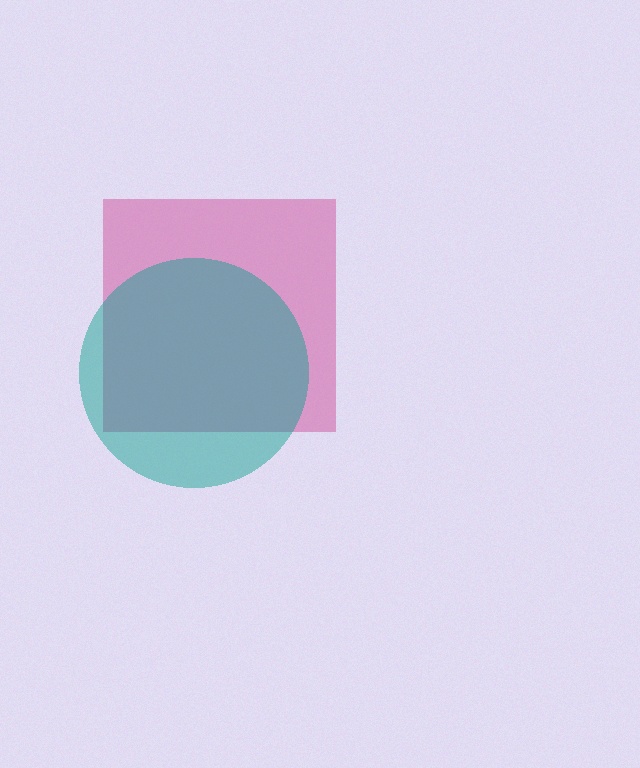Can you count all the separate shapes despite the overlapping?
Yes, there are 2 separate shapes.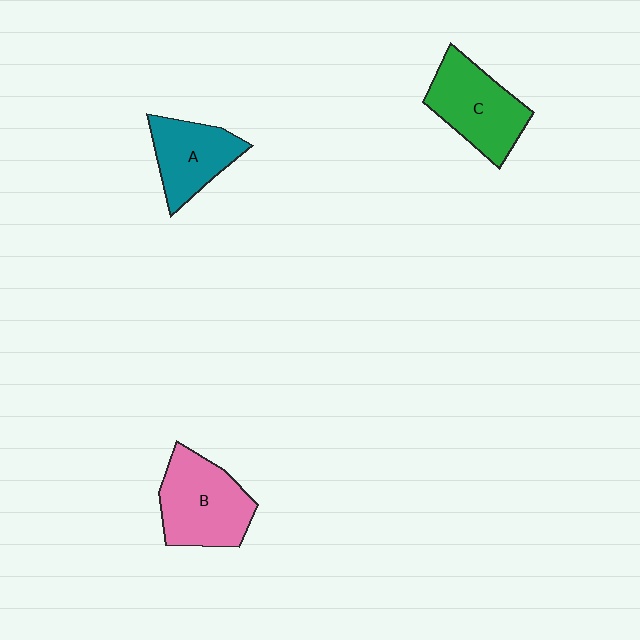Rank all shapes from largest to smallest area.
From largest to smallest: B (pink), C (green), A (teal).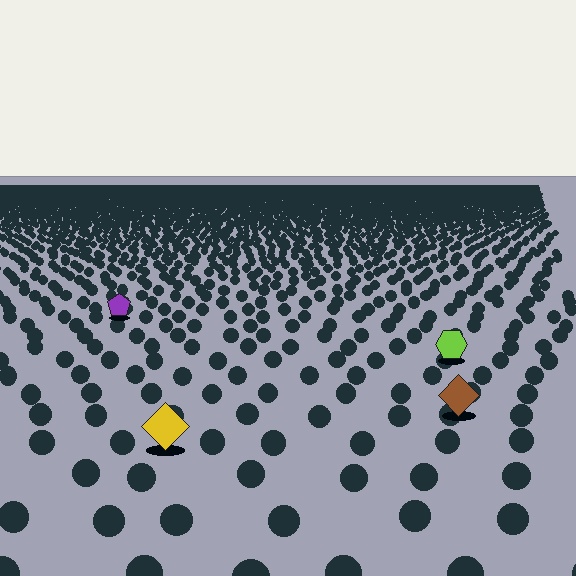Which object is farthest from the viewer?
The purple pentagon is farthest from the viewer. It appears smaller and the ground texture around it is denser.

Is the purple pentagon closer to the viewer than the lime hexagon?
No. The lime hexagon is closer — you can tell from the texture gradient: the ground texture is coarser near it.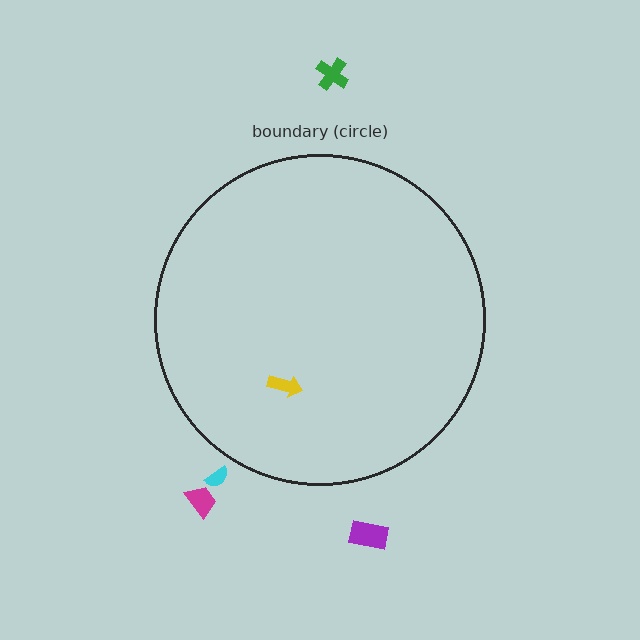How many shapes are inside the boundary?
1 inside, 4 outside.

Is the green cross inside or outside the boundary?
Outside.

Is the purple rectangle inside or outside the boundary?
Outside.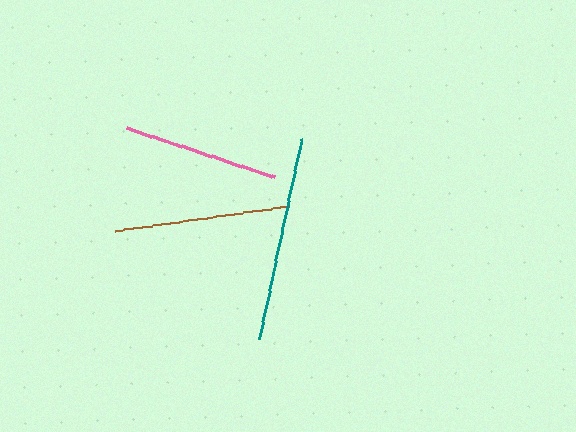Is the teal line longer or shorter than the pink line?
The teal line is longer than the pink line.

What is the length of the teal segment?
The teal segment is approximately 205 pixels long.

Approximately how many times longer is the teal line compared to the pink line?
The teal line is approximately 1.3 times the length of the pink line.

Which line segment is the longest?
The teal line is the longest at approximately 205 pixels.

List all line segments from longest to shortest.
From longest to shortest: teal, brown, pink.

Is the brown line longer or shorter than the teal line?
The teal line is longer than the brown line.